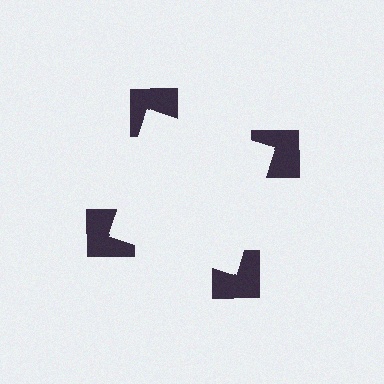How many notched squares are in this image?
There are 4 — one at each vertex of the illusory square.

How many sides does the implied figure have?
4 sides.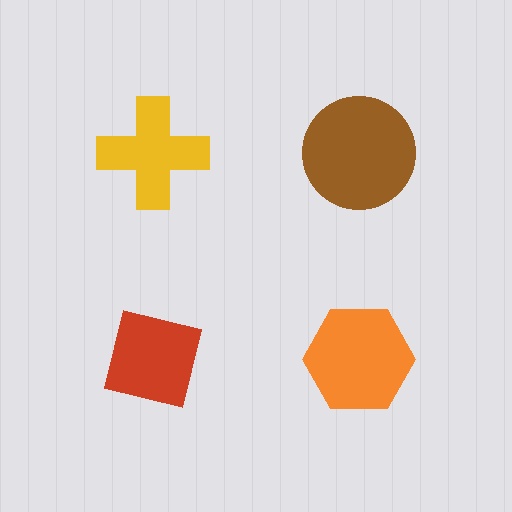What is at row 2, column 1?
A red square.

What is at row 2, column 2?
An orange hexagon.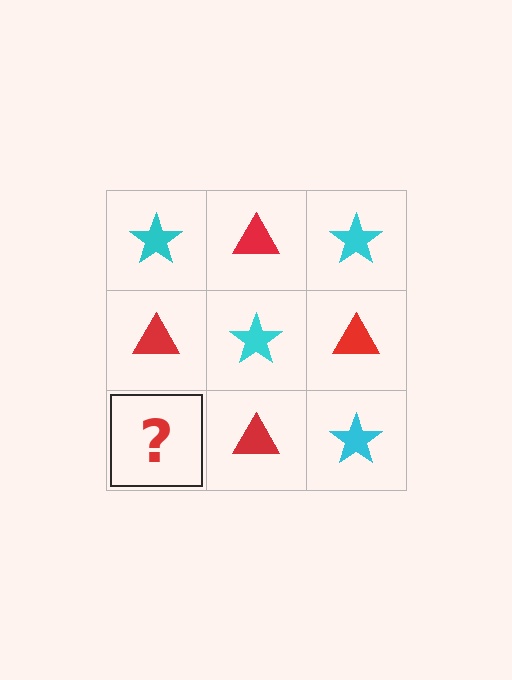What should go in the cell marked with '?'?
The missing cell should contain a cyan star.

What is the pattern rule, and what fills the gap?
The rule is that it alternates cyan star and red triangle in a checkerboard pattern. The gap should be filled with a cyan star.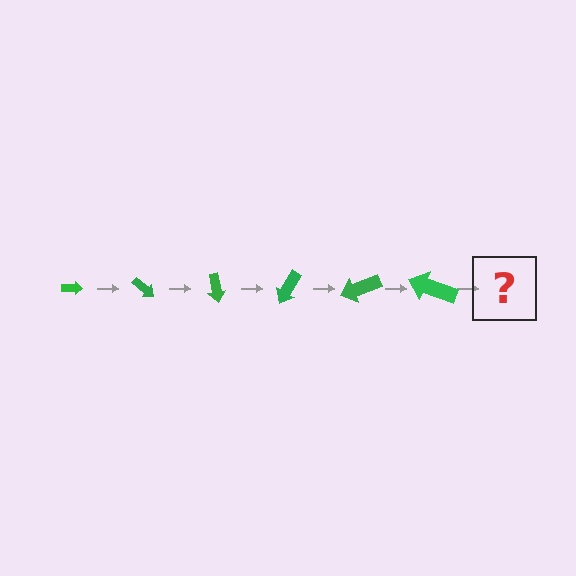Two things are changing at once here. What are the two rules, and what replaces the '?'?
The two rules are that the arrow grows larger each step and it rotates 40 degrees each step. The '?' should be an arrow, larger than the previous one and rotated 240 degrees from the start.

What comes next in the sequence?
The next element should be an arrow, larger than the previous one and rotated 240 degrees from the start.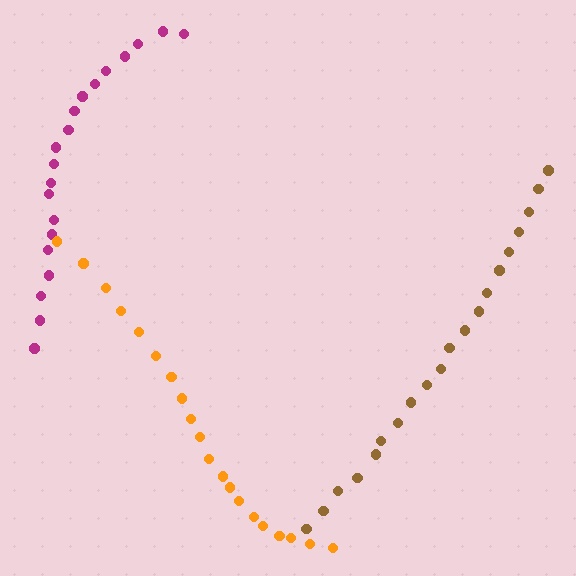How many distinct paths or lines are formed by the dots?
There are 3 distinct paths.